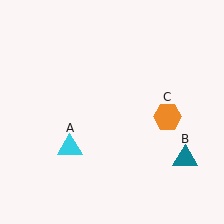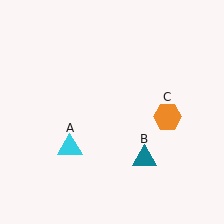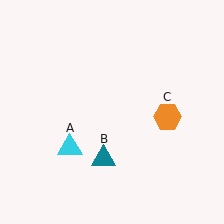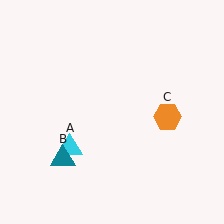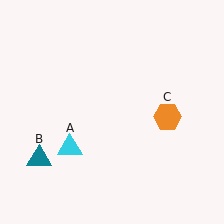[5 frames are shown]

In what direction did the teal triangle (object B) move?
The teal triangle (object B) moved left.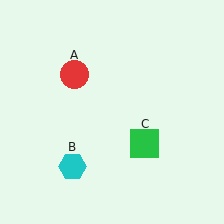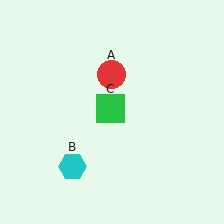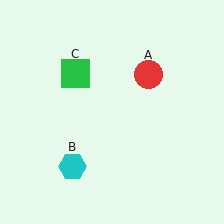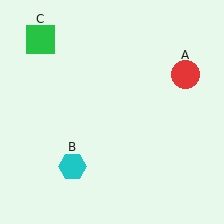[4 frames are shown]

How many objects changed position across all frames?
2 objects changed position: red circle (object A), green square (object C).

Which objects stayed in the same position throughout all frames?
Cyan hexagon (object B) remained stationary.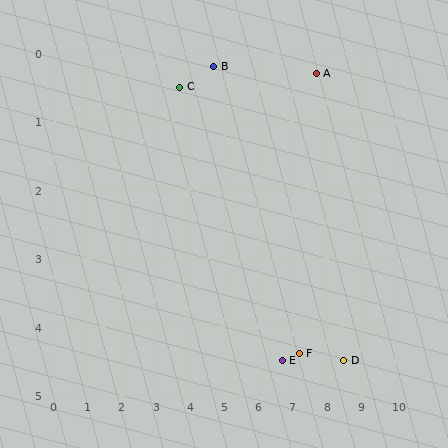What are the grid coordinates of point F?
Point F is at approximately (7.2, 4.4).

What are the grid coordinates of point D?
Point D is at approximately (8.5, 4.5).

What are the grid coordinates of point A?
Point A is at approximately (7.7, 0.3).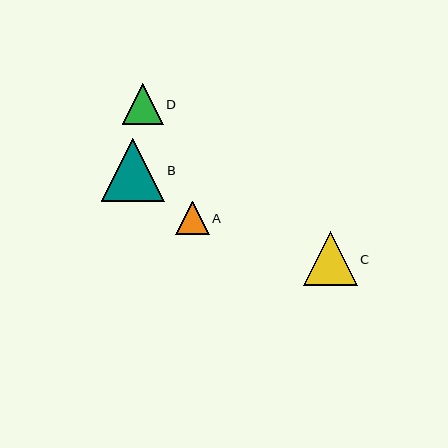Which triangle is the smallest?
Triangle A is the smallest with a size of approximately 33 pixels.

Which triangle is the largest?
Triangle B is the largest with a size of approximately 62 pixels.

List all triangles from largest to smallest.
From largest to smallest: B, C, D, A.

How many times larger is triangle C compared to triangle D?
Triangle C is approximately 1.3 times the size of triangle D.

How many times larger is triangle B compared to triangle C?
Triangle B is approximately 1.2 times the size of triangle C.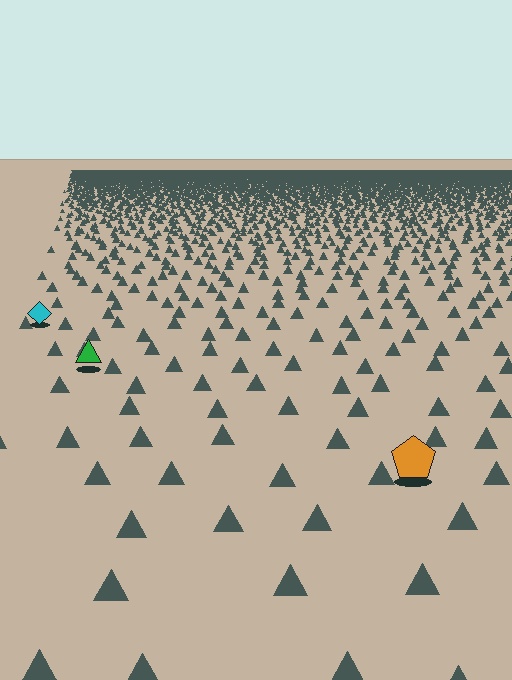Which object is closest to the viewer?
The orange pentagon is closest. The texture marks near it are larger and more spread out.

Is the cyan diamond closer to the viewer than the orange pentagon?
No. The orange pentagon is closer — you can tell from the texture gradient: the ground texture is coarser near it.